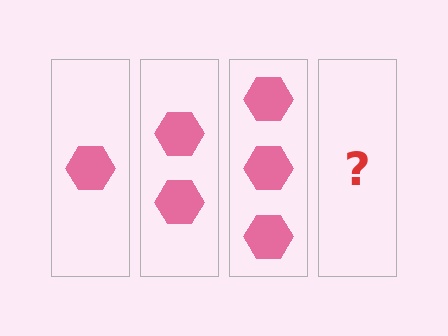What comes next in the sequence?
The next element should be 4 hexagons.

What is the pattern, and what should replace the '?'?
The pattern is that each step adds one more hexagon. The '?' should be 4 hexagons.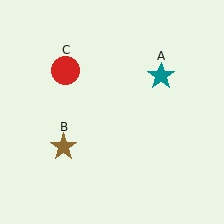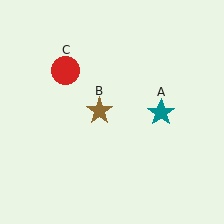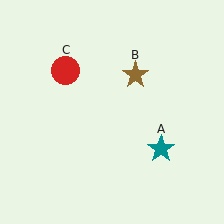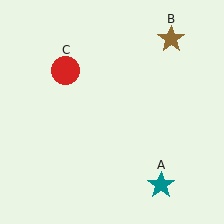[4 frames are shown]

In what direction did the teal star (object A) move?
The teal star (object A) moved down.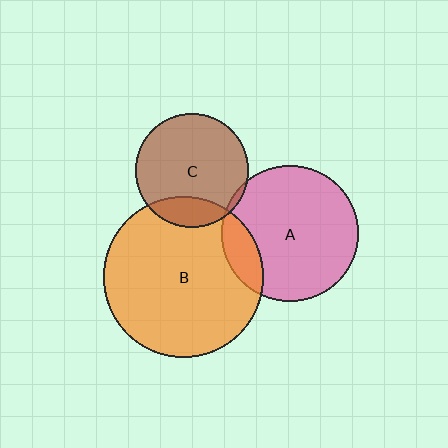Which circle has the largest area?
Circle B (orange).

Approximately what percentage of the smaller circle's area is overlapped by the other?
Approximately 15%.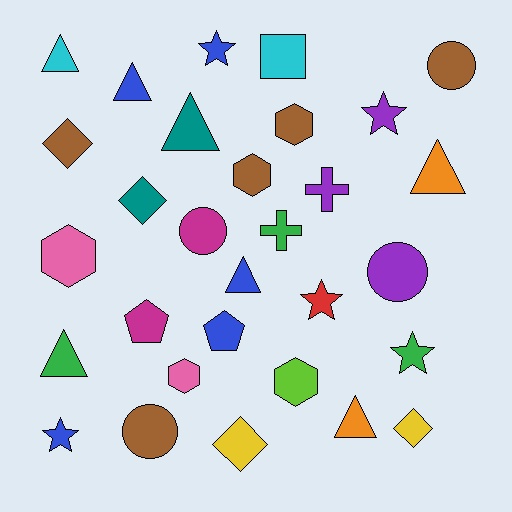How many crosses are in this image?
There are 2 crosses.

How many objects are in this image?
There are 30 objects.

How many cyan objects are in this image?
There are 2 cyan objects.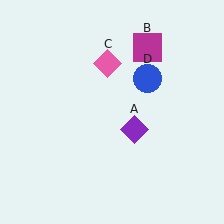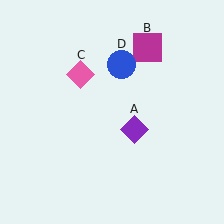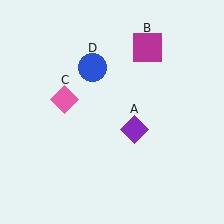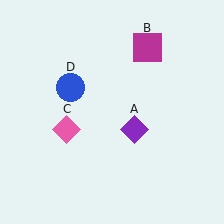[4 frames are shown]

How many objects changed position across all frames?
2 objects changed position: pink diamond (object C), blue circle (object D).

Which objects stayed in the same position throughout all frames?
Purple diamond (object A) and magenta square (object B) remained stationary.